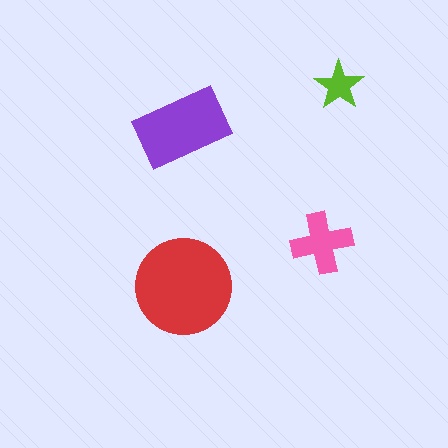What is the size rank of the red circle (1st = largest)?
1st.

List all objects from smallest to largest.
The lime star, the pink cross, the purple rectangle, the red circle.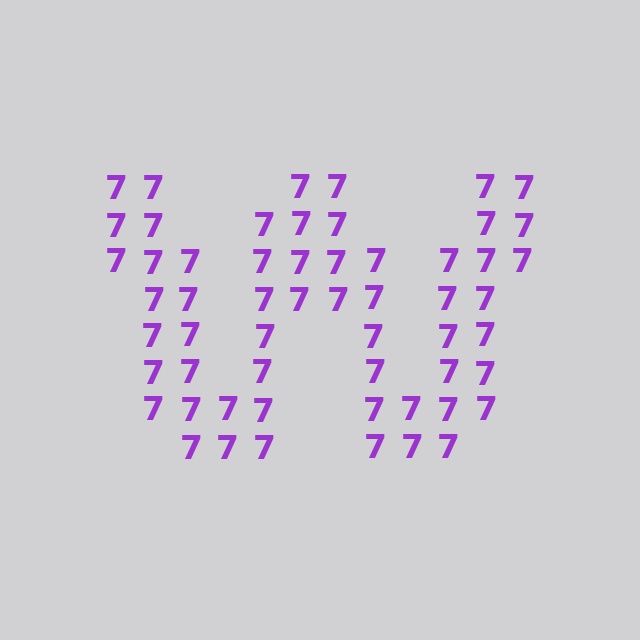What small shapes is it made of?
It is made of small digit 7's.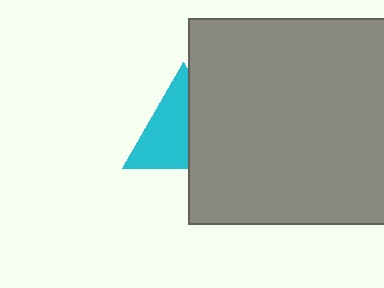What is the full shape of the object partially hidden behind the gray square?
The partially hidden object is a cyan triangle.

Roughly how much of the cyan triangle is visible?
About half of it is visible (roughly 56%).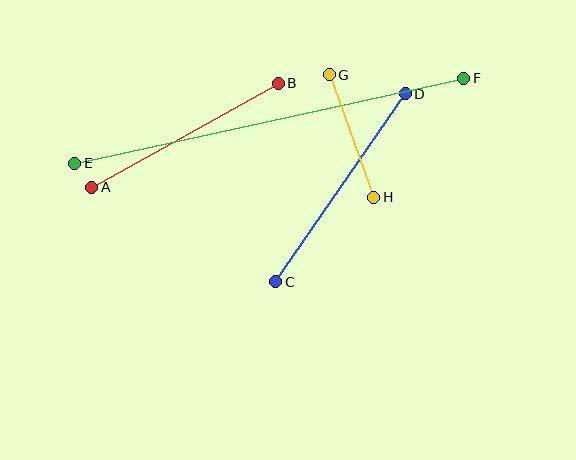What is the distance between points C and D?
The distance is approximately 228 pixels.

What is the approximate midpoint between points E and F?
The midpoint is at approximately (269, 121) pixels.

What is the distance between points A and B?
The distance is approximately 214 pixels.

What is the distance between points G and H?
The distance is approximately 130 pixels.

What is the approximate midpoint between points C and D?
The midpoint is at approximately (340, 188) pixels.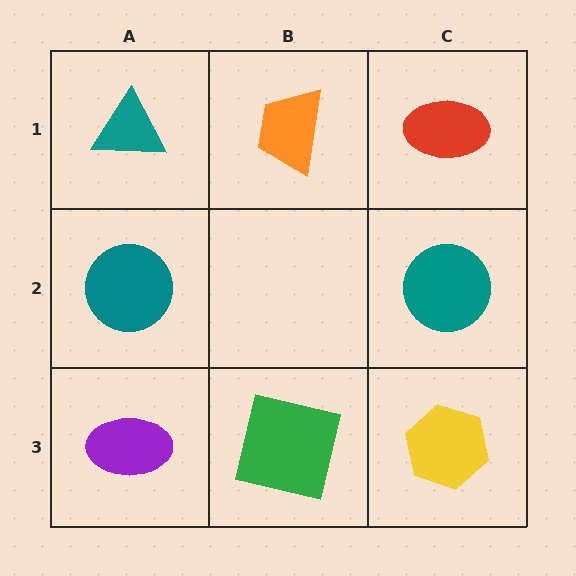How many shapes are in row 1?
3 shapes.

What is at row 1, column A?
A teal triangle.